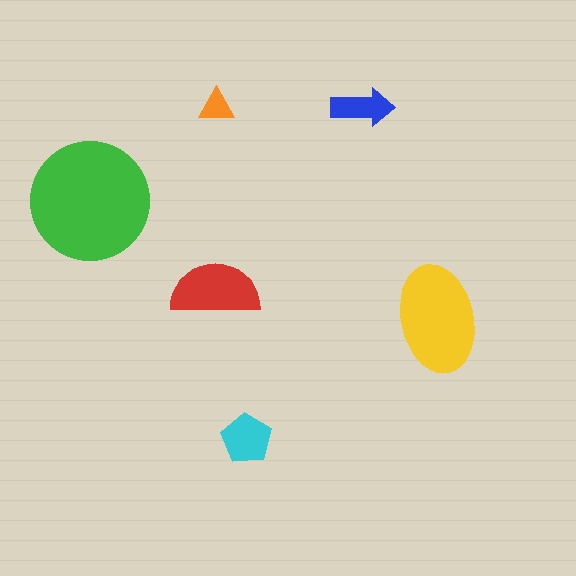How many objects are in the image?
There are 6 objects in the image.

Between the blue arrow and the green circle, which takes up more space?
The green circle.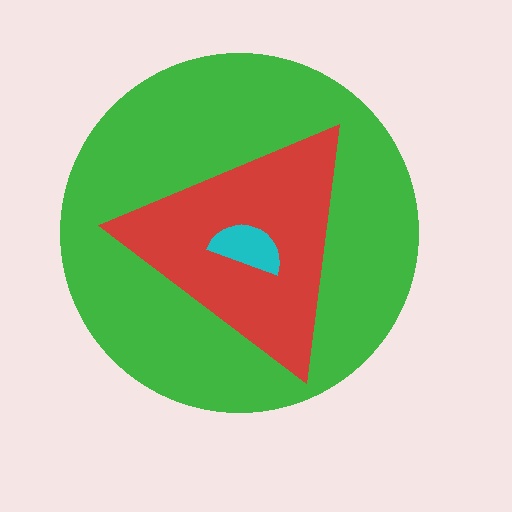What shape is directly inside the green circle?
The red triangle.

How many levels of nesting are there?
3.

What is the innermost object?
The cyan semicircle.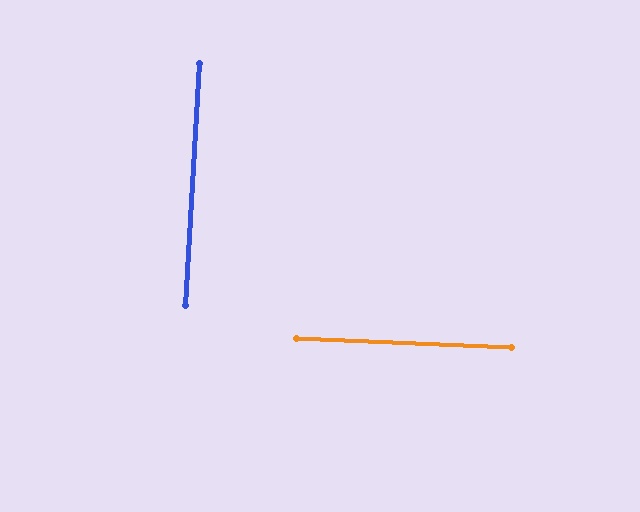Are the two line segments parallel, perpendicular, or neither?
Perpendicular — they meet at approximately 89°.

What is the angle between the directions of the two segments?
Approximately 89 degrees.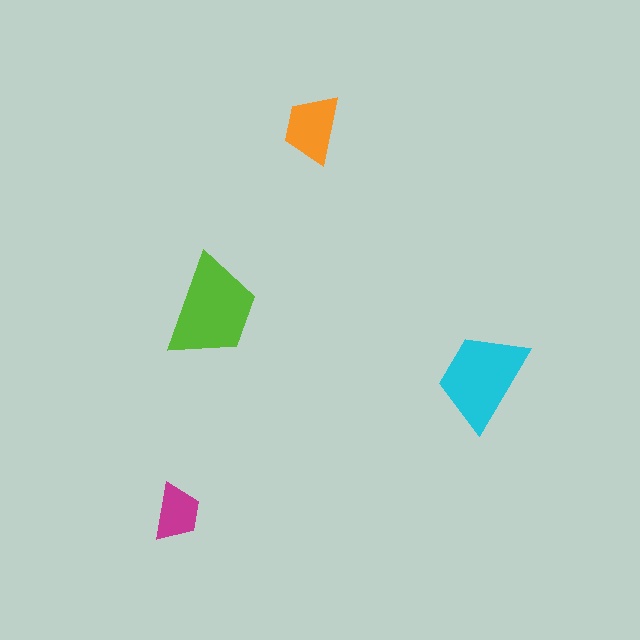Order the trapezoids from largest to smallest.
the lime one, the cyan one, the orange one, the magenta one.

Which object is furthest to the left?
The magenta trapezoid is leftmost.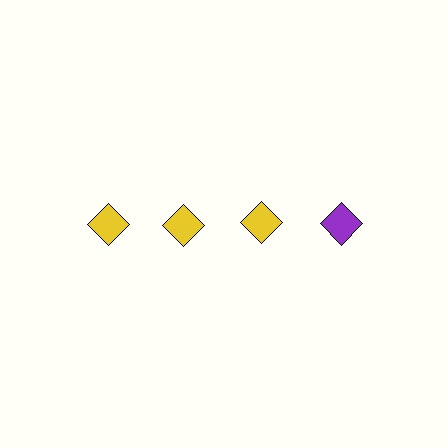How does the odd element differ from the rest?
It has a different color: purple instead of yellow.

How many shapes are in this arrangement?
There are 4 shapes arranged in a grid pattern.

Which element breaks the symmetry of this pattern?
The purple diamond in the top row, second from right column breaks the symmetry. All other shapes are yellow diamonds.